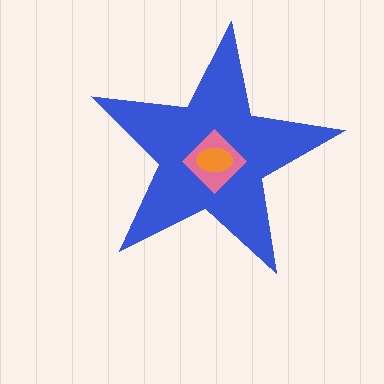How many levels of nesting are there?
3.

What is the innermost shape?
The orange ellipse.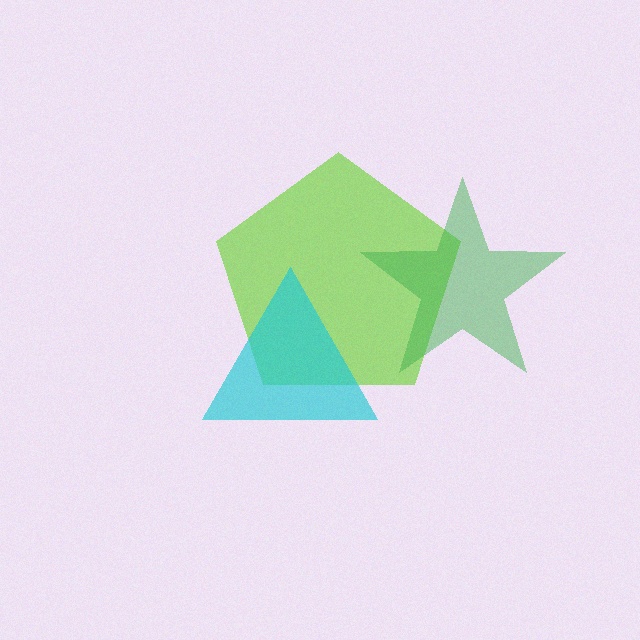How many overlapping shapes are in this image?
There are 3 overlapping shapes in the image.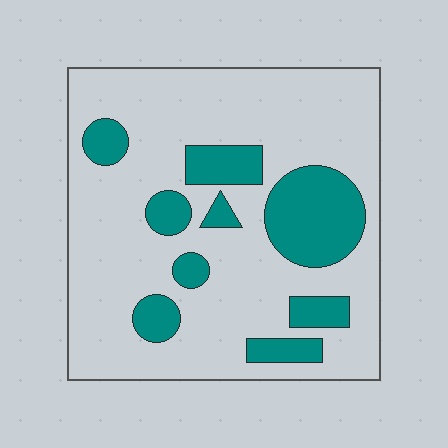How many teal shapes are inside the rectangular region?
9.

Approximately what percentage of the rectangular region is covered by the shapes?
Approximately 25%.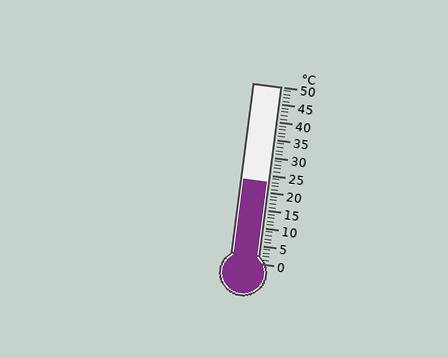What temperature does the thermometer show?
The thermometer shows approximately 23°C.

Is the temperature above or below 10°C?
The temperature is above 10°C.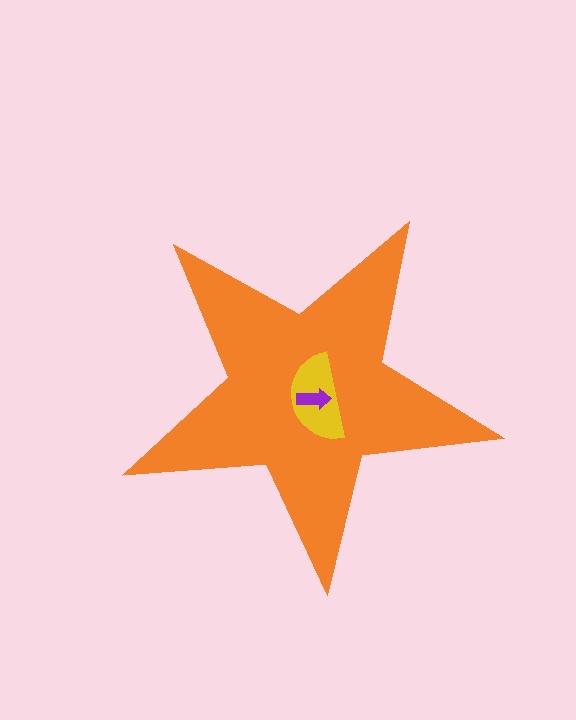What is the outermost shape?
The orange star.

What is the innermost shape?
The purple arrow.